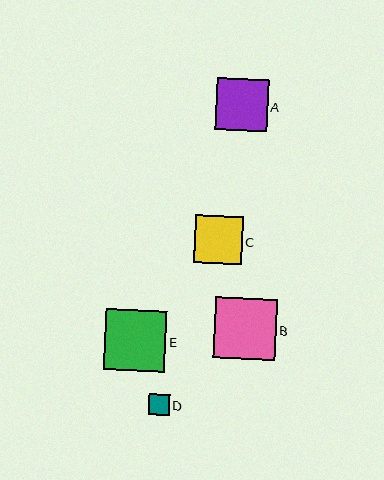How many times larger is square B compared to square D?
Square B is approximately 3.0 times the size of square D.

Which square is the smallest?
Square D is the smallest with a size of approximately 21 pixels.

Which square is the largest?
Square B is the largest with a size of approximately 61 pixels.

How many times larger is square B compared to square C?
Square B is approximately 1.3 times the size of square C.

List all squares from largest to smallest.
From largest to smallest: B, E, A, C, D.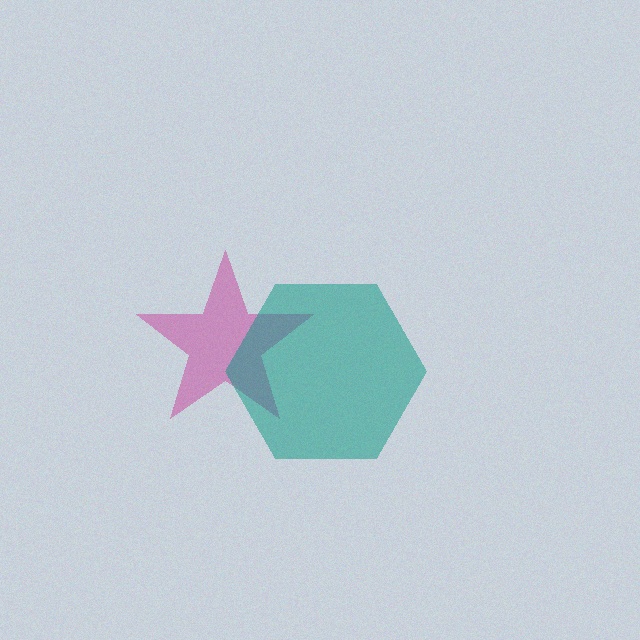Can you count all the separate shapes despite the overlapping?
Yes, there are 2 separate shapes.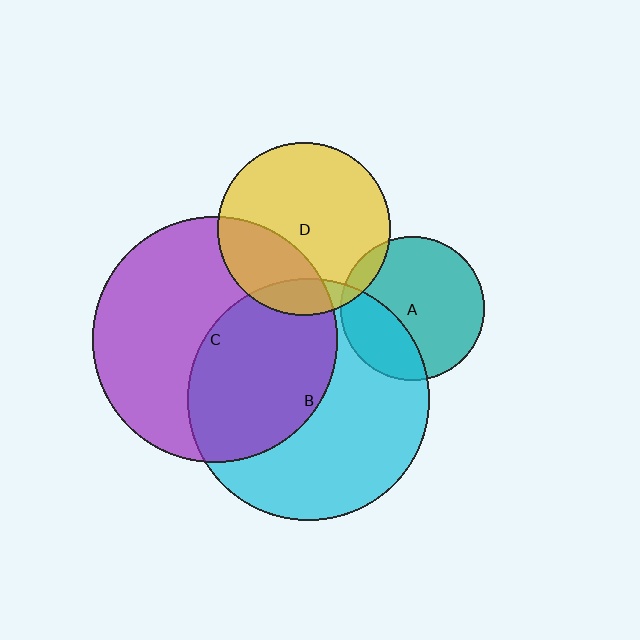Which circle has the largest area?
Circle C (purple).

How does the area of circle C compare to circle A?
Approximately 2.9 times.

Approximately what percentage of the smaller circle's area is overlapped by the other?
Approximately 30%.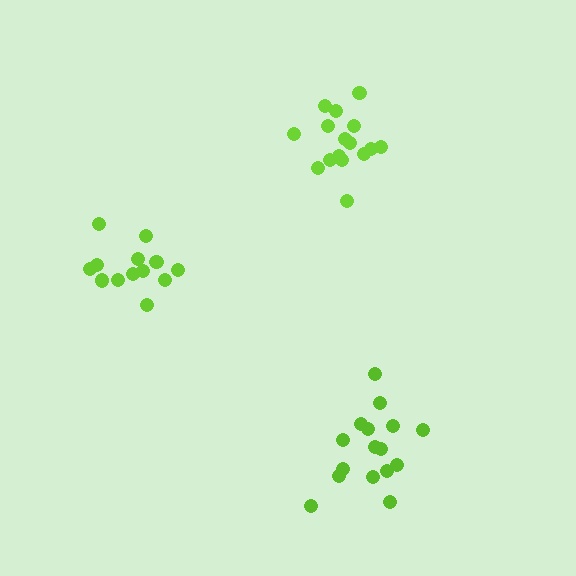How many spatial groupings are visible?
There are 3 spatial groupings.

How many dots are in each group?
Group 1: 16 dots, Group 2: 13 dots, Group 3: 16 dots (45 total).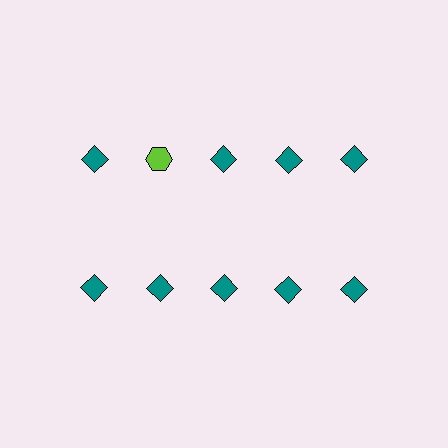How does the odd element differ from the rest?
It differs in both color (lime instead of teal) and shape (hexagon instead of diamond).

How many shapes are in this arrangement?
There are 10 shapes arranged in a grid pattern.